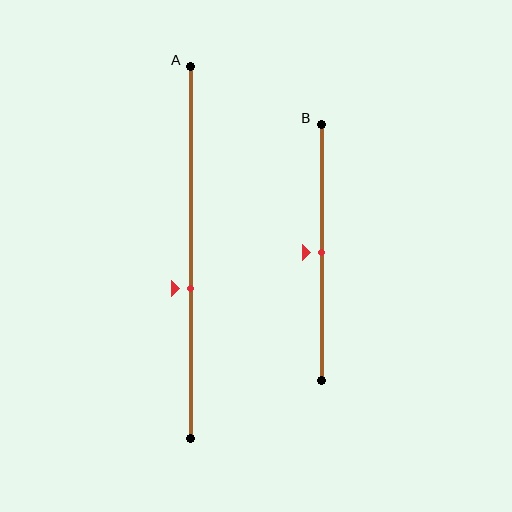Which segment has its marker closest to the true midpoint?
Segment B has its marker closest to the true midpoint.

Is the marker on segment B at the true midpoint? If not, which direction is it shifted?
Yes, the marker on segment B is at the true midpoint.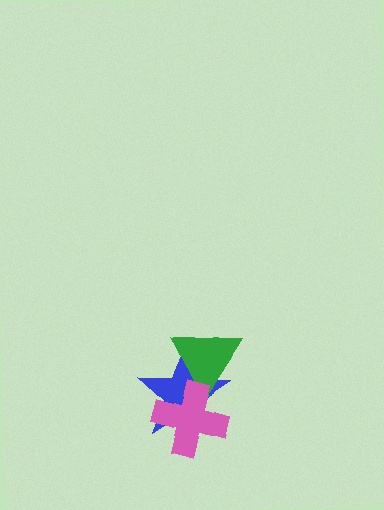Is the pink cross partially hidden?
No, no other shape covers it.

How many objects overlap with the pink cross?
2 objects overlap with the pink cross.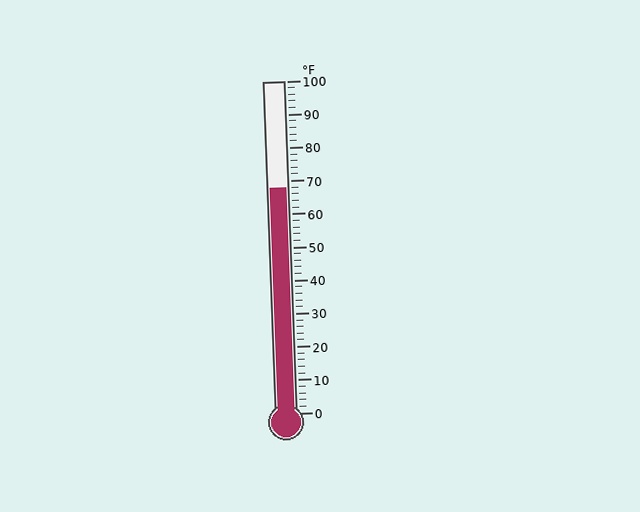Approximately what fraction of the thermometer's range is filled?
The thermometer is filled to approximately 70% of its range.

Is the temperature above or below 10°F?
The temperature is above 10°F.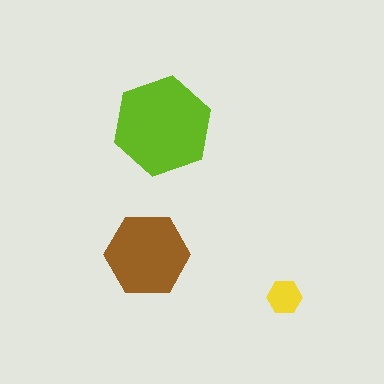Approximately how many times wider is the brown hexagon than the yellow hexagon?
About 2.5 times wider.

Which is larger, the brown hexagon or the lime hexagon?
The lime one.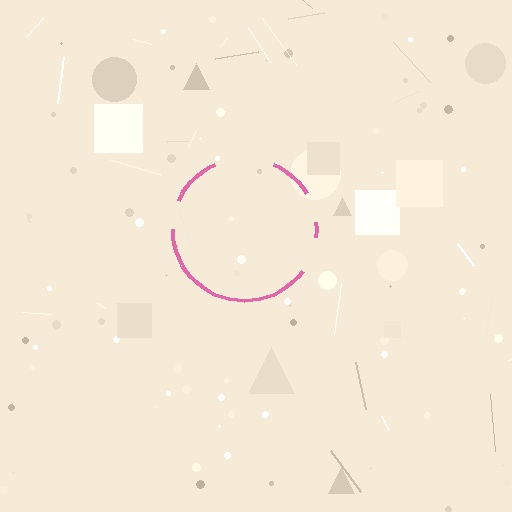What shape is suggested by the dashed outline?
The dashed outline suggests a circle.